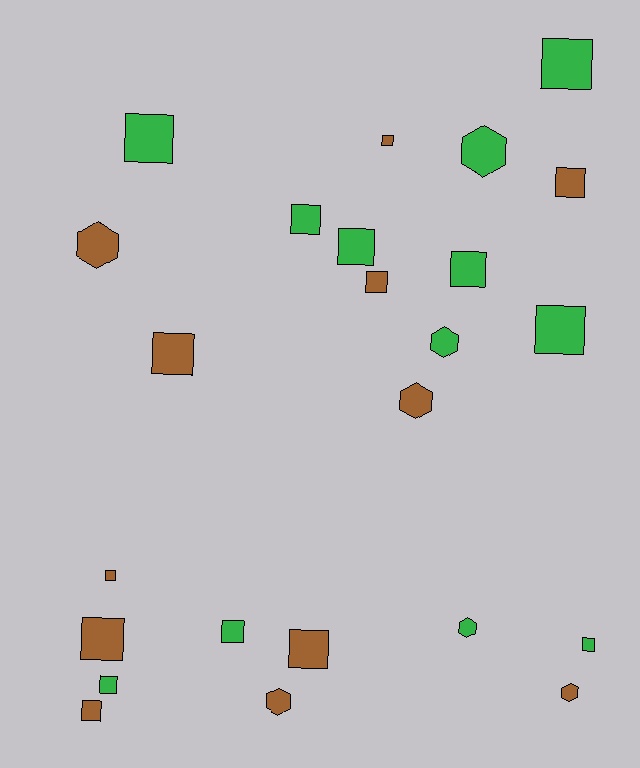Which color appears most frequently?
Green, with 12 objects.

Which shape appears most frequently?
Square, with 17 objects.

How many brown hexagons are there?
There are 4 brown hexagons.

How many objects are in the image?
There are 24 objects.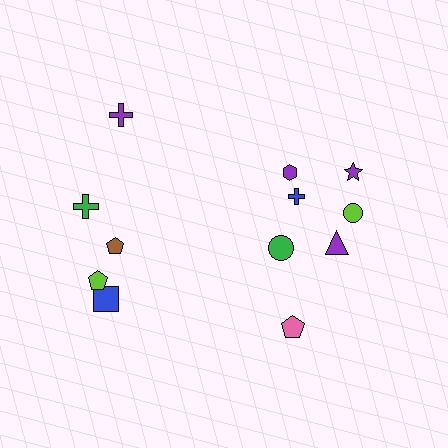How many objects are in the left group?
There are 5 objects.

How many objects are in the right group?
There are 7 objects.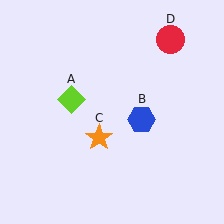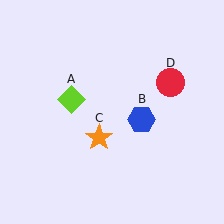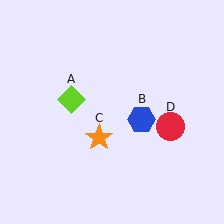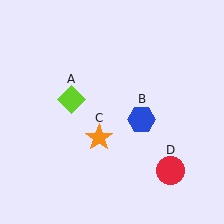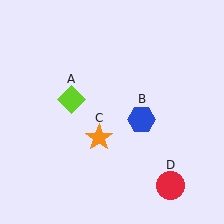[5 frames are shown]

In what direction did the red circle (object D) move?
The red circle (object D) moved down.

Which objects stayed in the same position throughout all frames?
Lime diamond (object A) and blue hexagon (object B) and orange star (object C) remained stationary.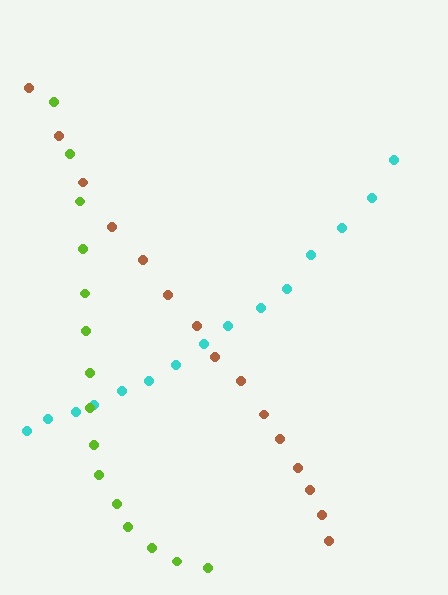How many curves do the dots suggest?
There are 3 distinct paths.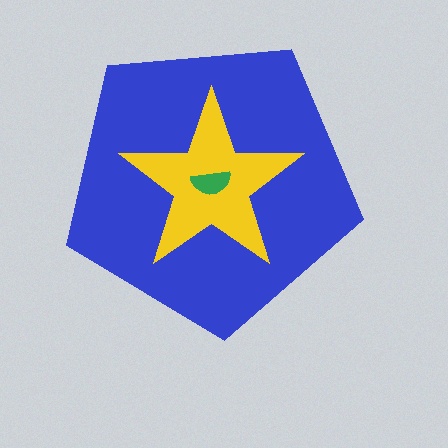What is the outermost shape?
The blue pentagon.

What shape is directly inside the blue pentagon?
The yellow star.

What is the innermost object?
The green semicircle.